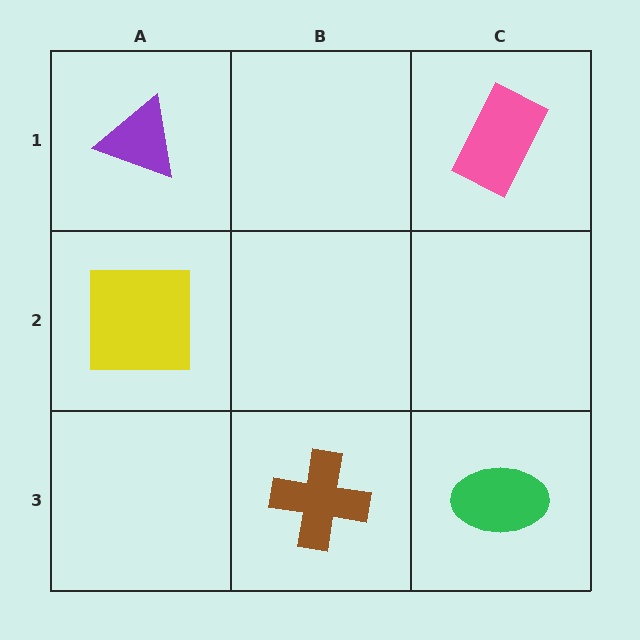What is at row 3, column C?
A green ellipse.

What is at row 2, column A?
A yellow square.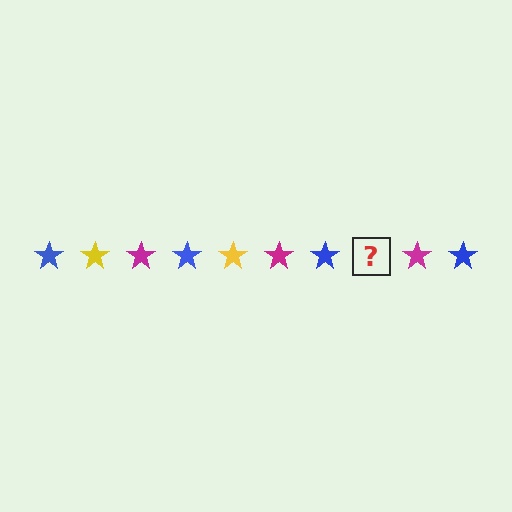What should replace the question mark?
The question mark should be replaced with a yellow star.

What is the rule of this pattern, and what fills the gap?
The rule is that the pattern cycles through blue, yellow, magenta stars. The gap should be filled with a yellow star.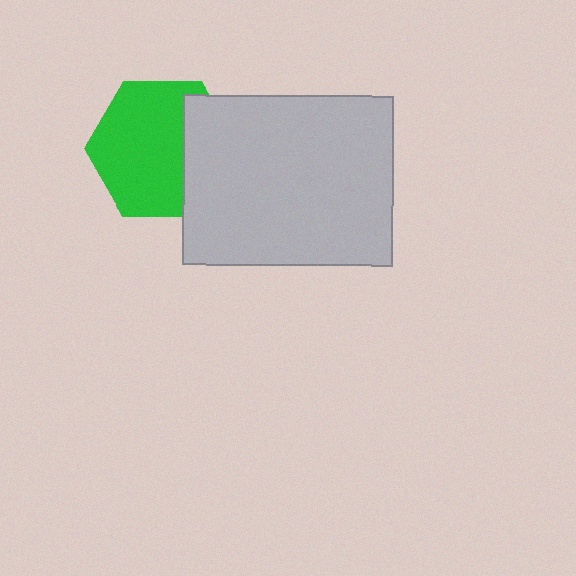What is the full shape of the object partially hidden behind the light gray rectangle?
The partially hidden object is a green hexagon.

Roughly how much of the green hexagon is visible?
Most of it is visible (roughly 69%).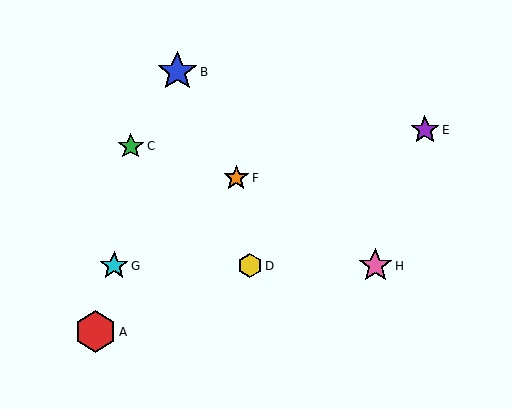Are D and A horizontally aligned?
No, D is at y≈266 and A is at y≈332.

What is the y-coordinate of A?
Object A is at y≈332.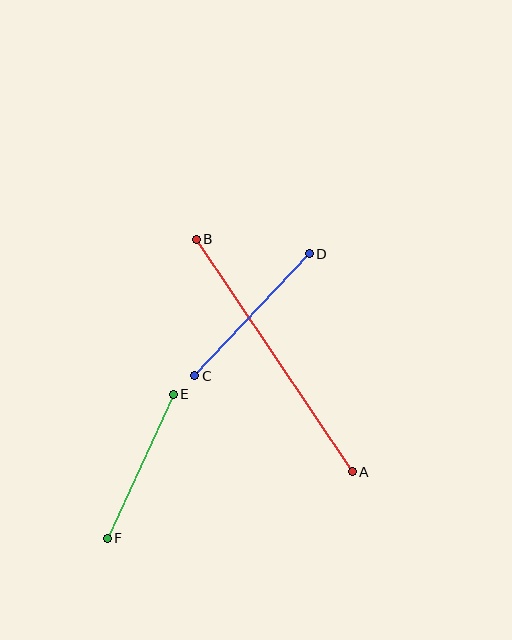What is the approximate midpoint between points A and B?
The midpoint is at approximately (274, 355) pixels.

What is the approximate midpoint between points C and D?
The midpoint is at approximately (252, 315) pixels.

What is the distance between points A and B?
The distance is approximately 280 pixels.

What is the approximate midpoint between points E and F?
The midpoint is at approximately (140, 466) pixels.